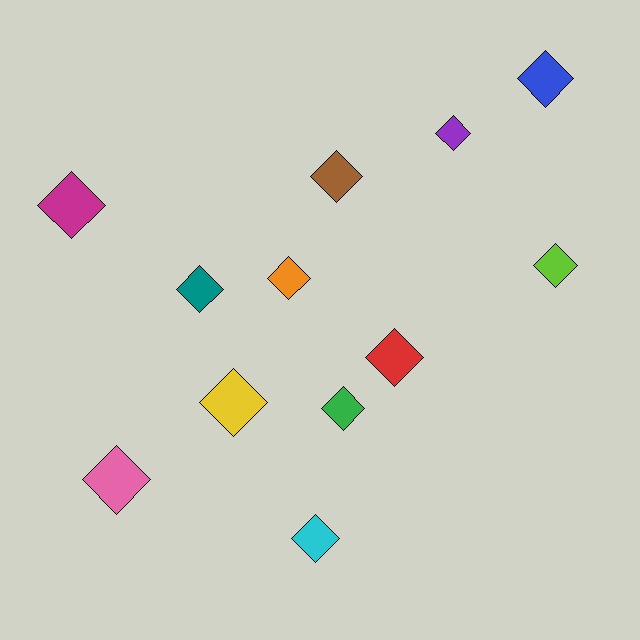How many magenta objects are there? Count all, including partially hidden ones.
There is 1 magenta object.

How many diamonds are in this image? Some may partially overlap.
There are 12 diamonds.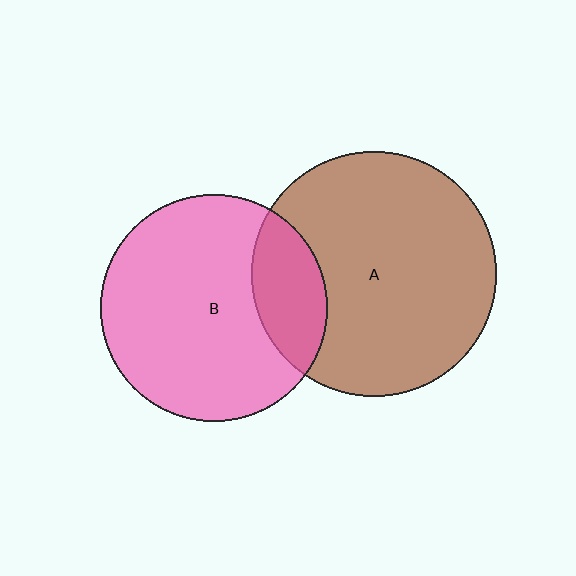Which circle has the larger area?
Circle A (brown).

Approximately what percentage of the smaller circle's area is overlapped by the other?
Approximately 20%.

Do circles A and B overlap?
Yes.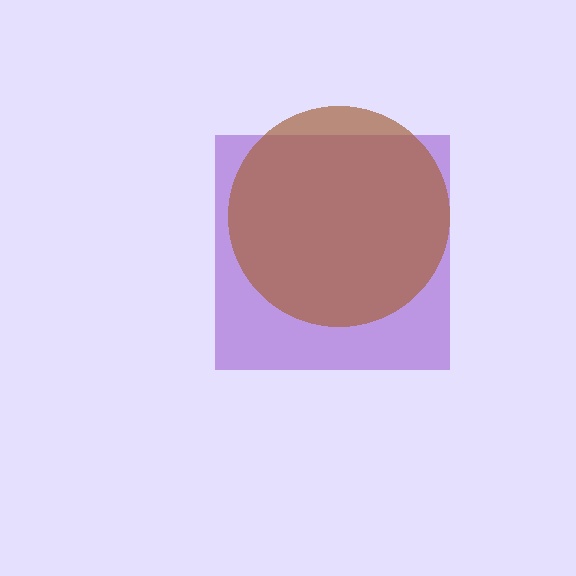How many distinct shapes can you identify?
There are 2 distinct shapes: a purple square, a brown circle.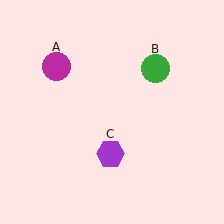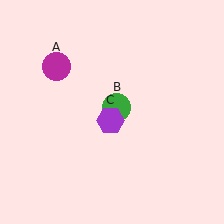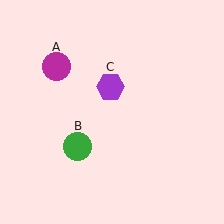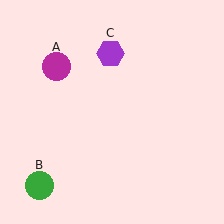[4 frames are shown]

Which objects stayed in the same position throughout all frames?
Magenta circle (object A) remained stationary.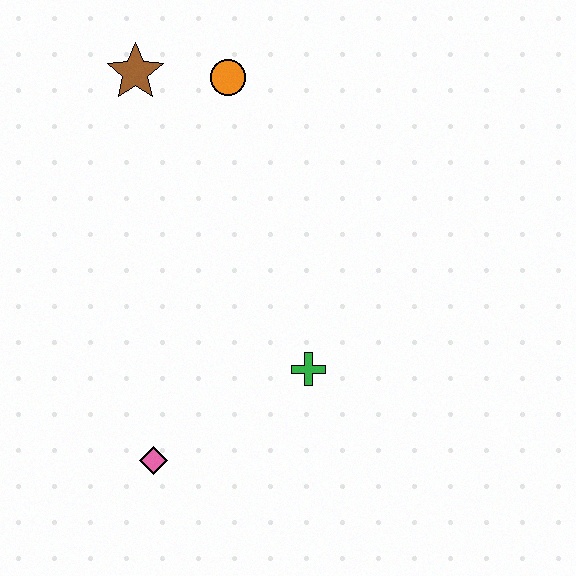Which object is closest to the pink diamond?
The green cross is closest to the pink diamond.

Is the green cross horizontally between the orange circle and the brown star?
No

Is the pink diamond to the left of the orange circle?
Yes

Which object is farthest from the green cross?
The brown star is farthest from the green cross.